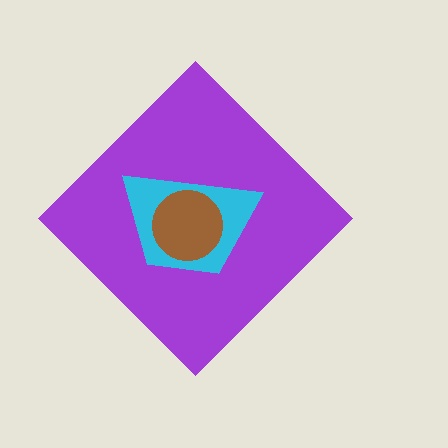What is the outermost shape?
The purple diamond.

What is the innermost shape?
The brown circle.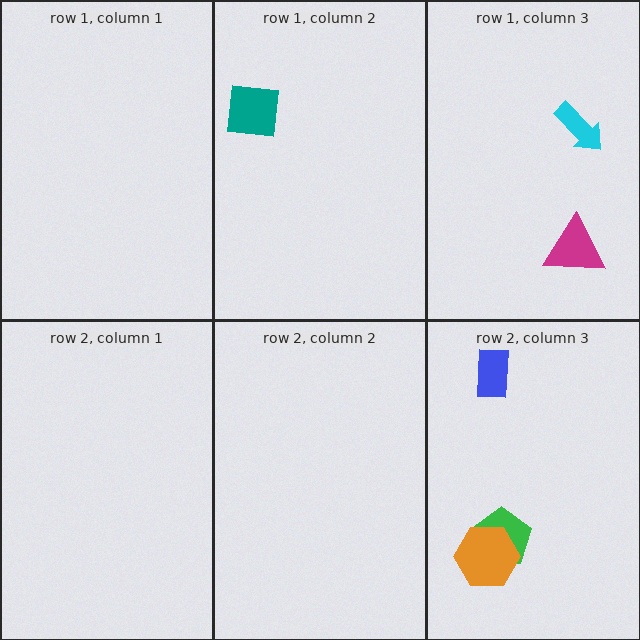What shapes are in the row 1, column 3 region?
The magenta triangle, the cyan arrow.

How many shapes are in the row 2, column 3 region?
3.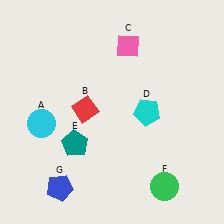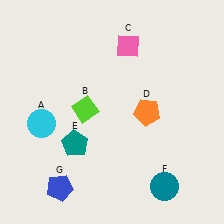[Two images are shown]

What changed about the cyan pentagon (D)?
In Image 1, D is cyan. In Image 2, it changed to orange.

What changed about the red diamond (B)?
In Image 1, B is red. In Image 2, it changed to lime.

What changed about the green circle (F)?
In Image 1, F is green. In Image 2, it changed to teal.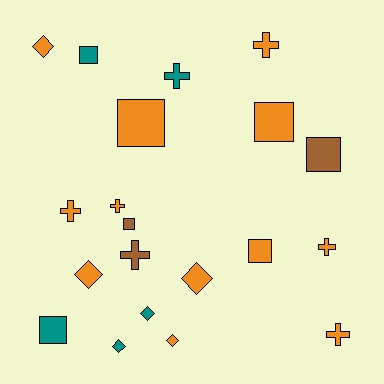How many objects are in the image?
There are 20 objects.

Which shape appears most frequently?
Cross, with 7 objects.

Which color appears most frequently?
Orange, with 12 objects.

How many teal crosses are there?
There is 1 teal cross.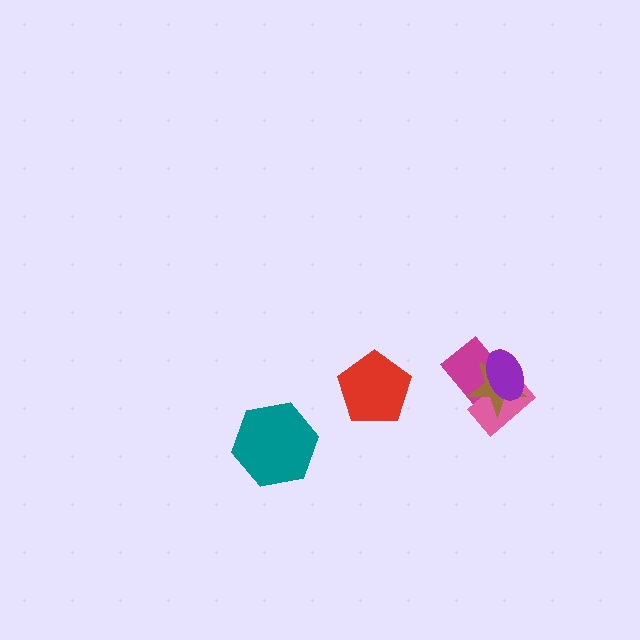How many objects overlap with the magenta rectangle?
3 objects overlap with the magenta rectangle.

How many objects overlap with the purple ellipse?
3 objects overlap with the purple ellipse.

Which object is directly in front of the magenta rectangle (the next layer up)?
The pink rectangle is directly in front of the magenta rectangle.